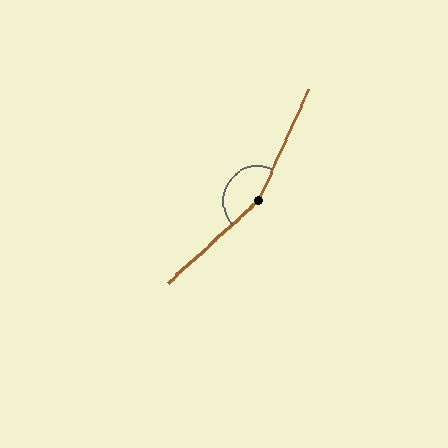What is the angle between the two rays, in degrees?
Approximately 157 degrees.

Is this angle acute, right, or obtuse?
It is obtuse.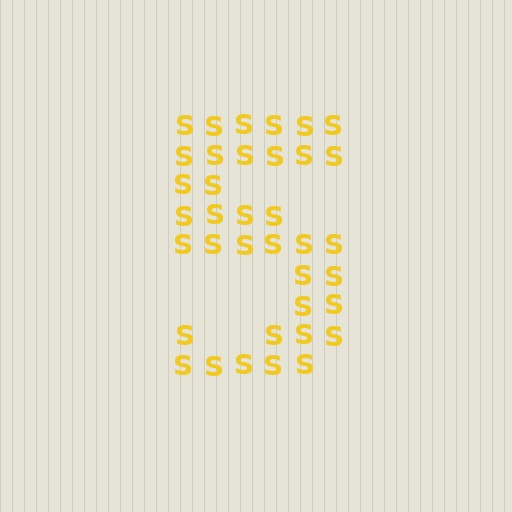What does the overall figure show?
The overall figure shows the digit 5.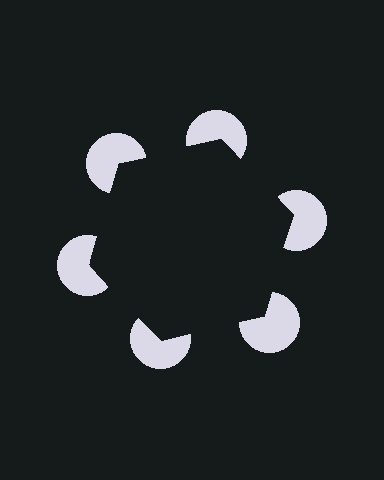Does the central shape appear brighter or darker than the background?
It typically appears slightly darker than the background, even though no actual brightness change is drawn.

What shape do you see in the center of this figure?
An illusory hexagon — its edges are inferred from the aligned wedge cuts in the pac-man discs, not physically drawn.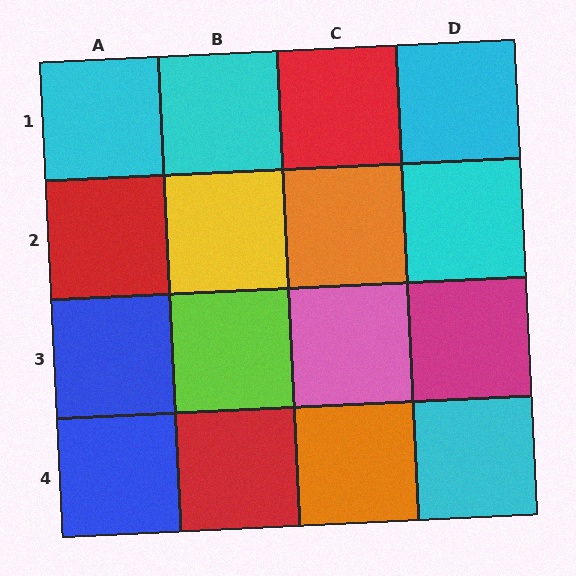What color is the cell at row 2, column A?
Red.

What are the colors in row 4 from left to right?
Blue, red, orange, cyan.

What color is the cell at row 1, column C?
Red.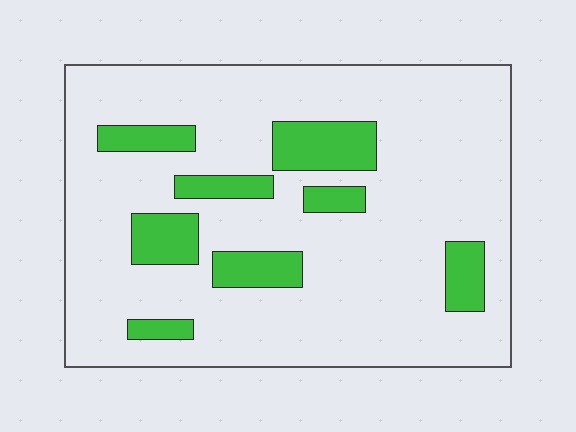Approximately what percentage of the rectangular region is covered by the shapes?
Approximately 15%.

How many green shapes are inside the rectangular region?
8.